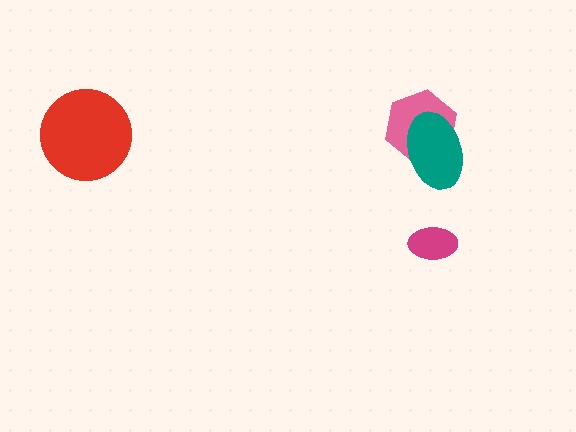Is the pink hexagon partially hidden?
Yes, it is partially covered by another shape.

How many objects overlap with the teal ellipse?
1 object overlaps with the teal ellipse.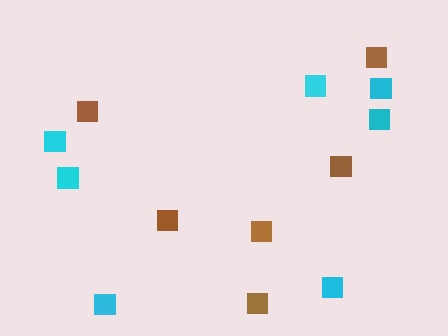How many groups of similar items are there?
There are 2 groups: one group of brown squares (6) and one group of cyan squares (7).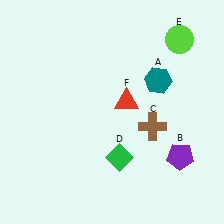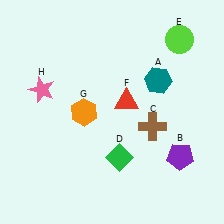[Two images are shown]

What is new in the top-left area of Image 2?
A pink star (H) was added in the top-left area of Image 2.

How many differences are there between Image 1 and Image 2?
There are 2 differences between the two images.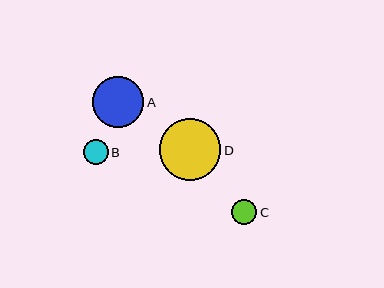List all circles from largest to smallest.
From largest to smallest: D, A, C, B.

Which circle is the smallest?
Circle B is the smallest with a size of approximately 25 pixels.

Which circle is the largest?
Circle D is the largest with a size of approximately 62 pixels.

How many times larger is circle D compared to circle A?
Circle D is approximately 1.2 times the size of circle A.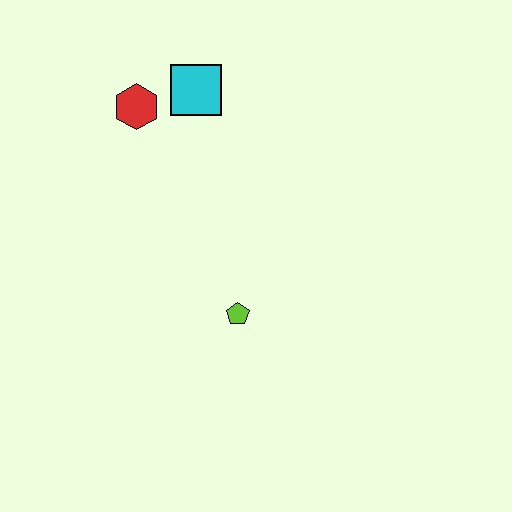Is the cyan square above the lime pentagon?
Yes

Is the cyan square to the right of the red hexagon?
Yes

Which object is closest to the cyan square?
The red hexagon is closest to the cyan square.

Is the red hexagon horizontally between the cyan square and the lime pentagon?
No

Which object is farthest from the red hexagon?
The lime pentagon is farthest from the red hexagon.